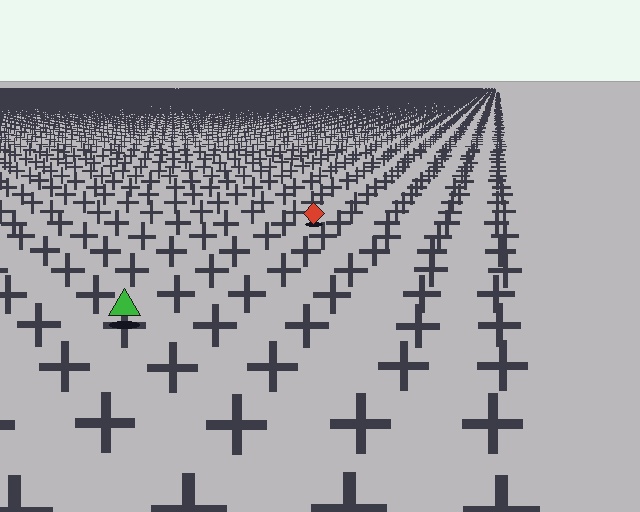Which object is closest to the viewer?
The green triangle is closest. The texture marks near it are larger and more spread out.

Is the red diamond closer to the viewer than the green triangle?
No. The green triangle is closer — you can tell from the texture gradient: the ground texture is coarser near it.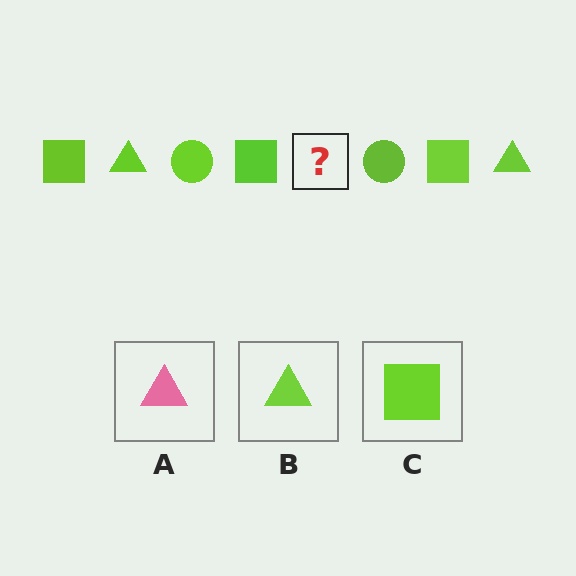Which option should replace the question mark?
Option B.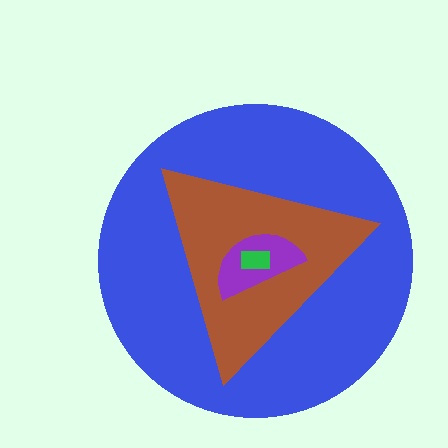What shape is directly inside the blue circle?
The brown triangle.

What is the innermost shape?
The green rectangle.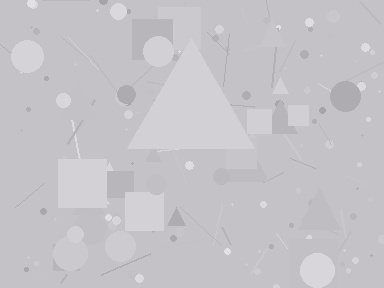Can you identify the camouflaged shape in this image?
The camouflaged shape is a triangle.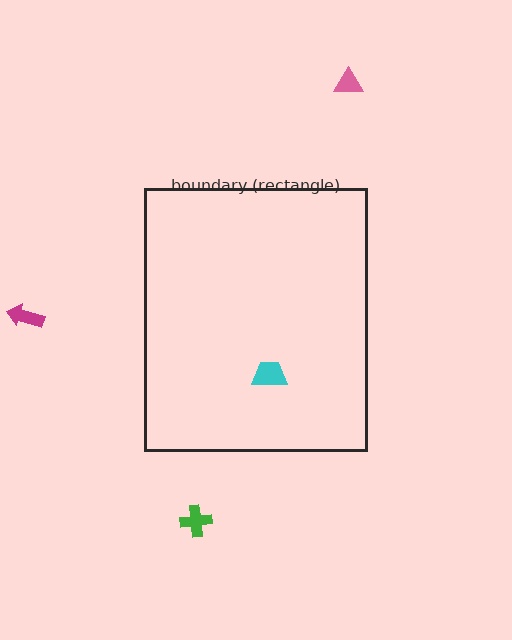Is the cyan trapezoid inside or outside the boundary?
Inside.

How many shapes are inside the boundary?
1 inside, 3 outside.